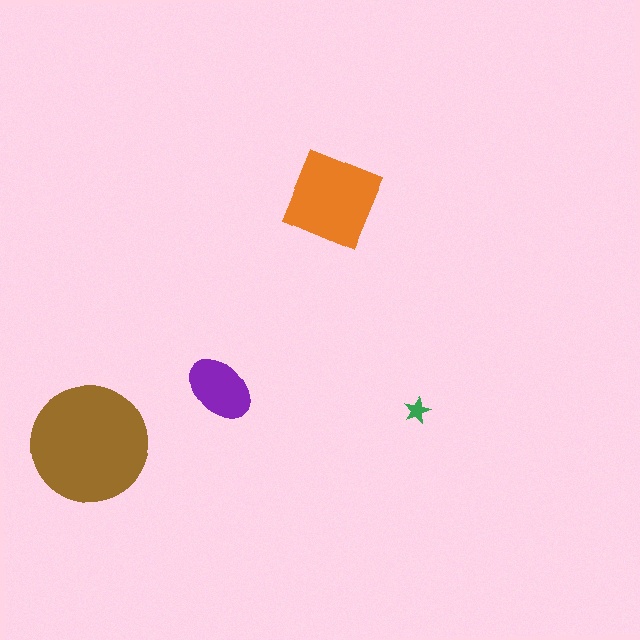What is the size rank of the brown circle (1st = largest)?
1st.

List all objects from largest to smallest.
The brown circle, the orange diamond, the purple ellipse, the green star.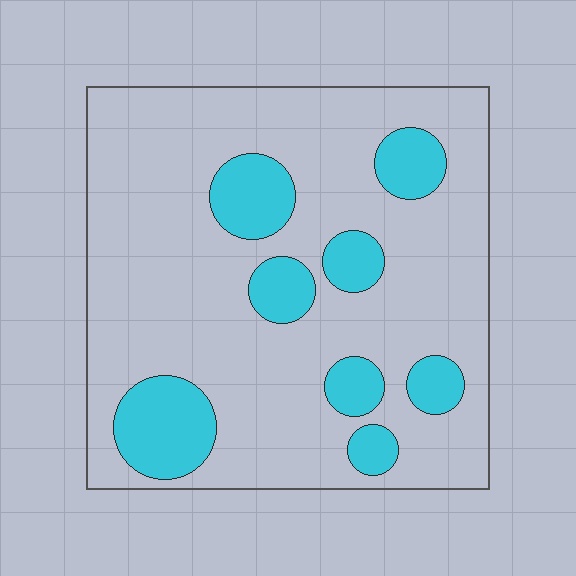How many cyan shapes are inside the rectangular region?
8.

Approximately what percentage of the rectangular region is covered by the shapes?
Approximately 20%.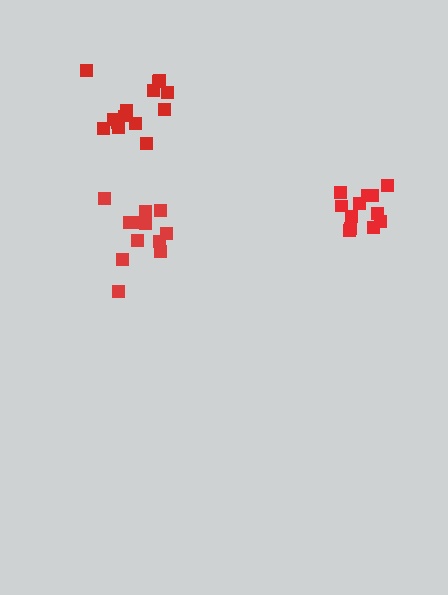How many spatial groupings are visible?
There are 3 spatial groupings.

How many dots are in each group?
Group 1: 14 dots, Group 2: 12 dots, Group 3: 12 dots (38 total).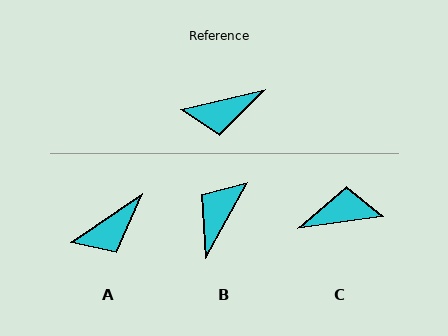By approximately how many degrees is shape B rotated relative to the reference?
Approximately 132 degrees clockwise.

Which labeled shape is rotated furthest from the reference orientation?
C, about 175 degrees away.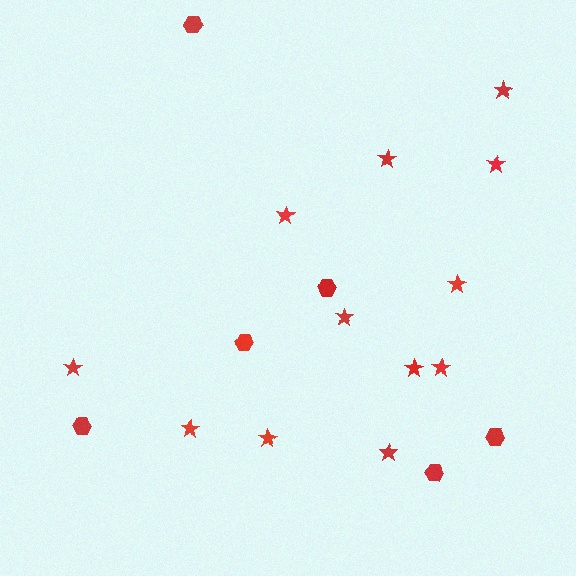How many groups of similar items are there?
There are 2 groups: one group of stars (12) and one group of hexagons (6).